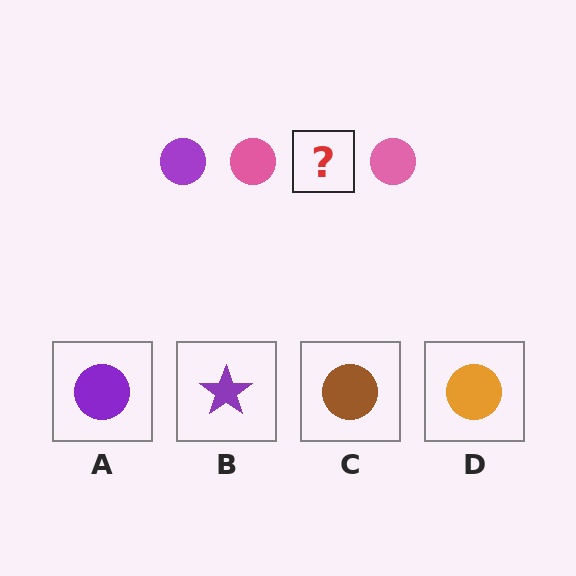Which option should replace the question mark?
Option A.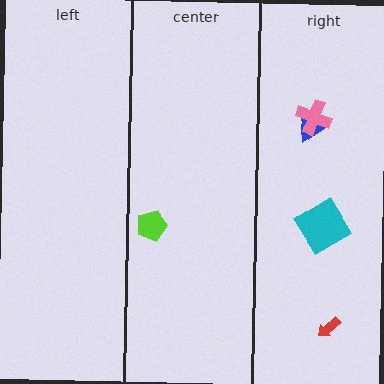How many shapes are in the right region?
4.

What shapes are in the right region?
The red arrow, the cyan diamond, the blue triangle, the pink cross.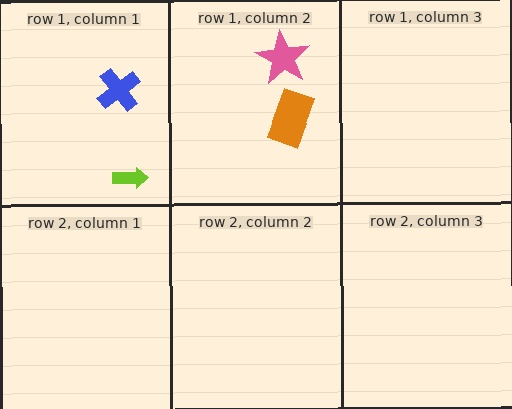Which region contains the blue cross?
The row 1, column 1 region.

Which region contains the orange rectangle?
The row 1, column 2 region.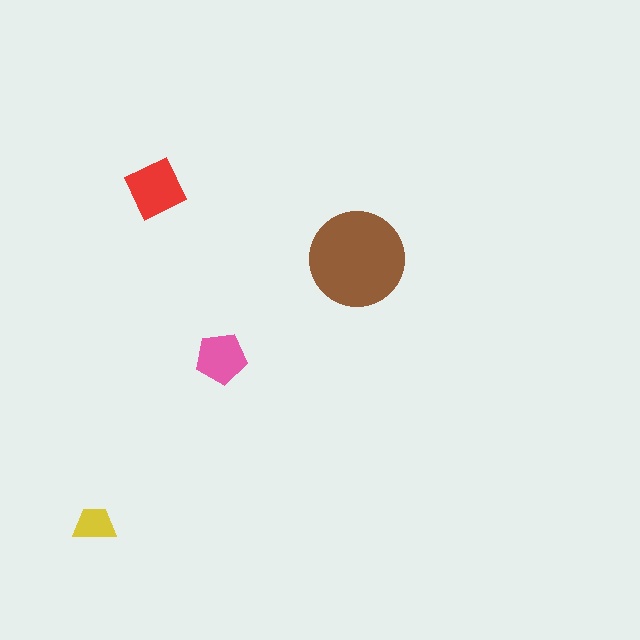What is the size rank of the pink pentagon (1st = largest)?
3rd.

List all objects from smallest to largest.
The yellow trapezoid, the pink pentagon, the red diamond, the brown circle.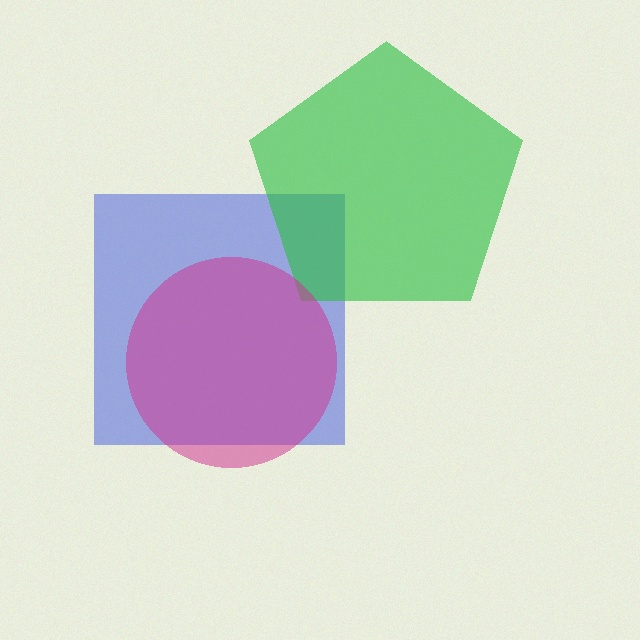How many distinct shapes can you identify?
There are 3 distinct shapes: a blue square, a green pentagon, a magenta circle.